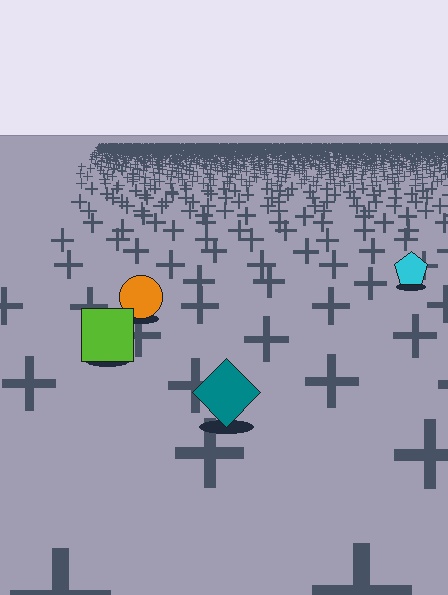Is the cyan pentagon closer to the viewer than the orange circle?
No. The orange circle is closer — you can tell from the texture gradient: the ground texture is coarser near it.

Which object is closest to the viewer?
The teal diamond is closest. The texture marks near it are larger and more spread out.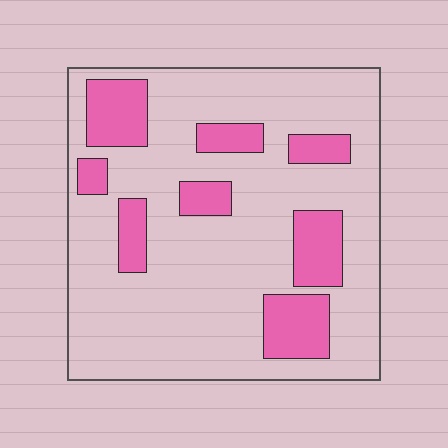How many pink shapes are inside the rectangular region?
8.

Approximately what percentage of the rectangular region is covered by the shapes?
Approximately 20%.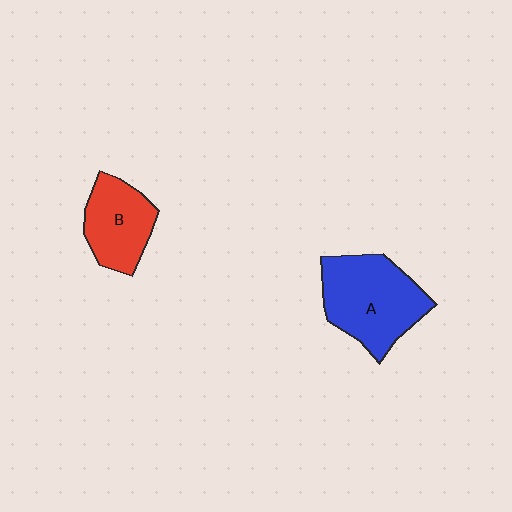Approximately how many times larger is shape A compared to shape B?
Approximately 1.5 times.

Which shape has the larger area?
Shape A (blue).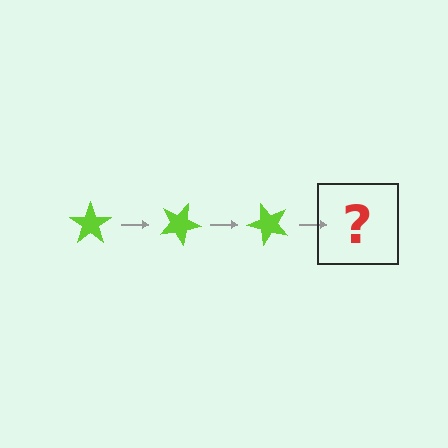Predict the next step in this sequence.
The next step is a lime star rotated 75 degrees.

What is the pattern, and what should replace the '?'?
The pattern is that the star rotates 25 degrees each step. The '?' should be a lime star rotated 75 degrees.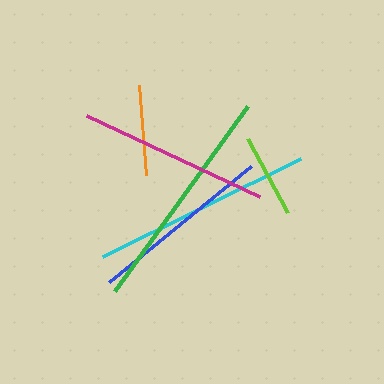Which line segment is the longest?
The green line is the longest at approximately 228 pixels.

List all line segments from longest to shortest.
From longest to shortest: green, cyan, magenta, blue, orange, lime.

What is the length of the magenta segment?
The magenta segment is approximately 191 pixels long.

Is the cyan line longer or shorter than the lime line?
The cyan line is longer than the lime line.